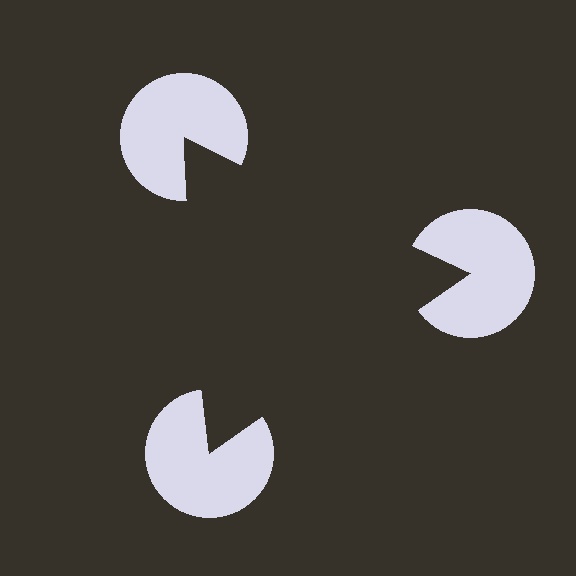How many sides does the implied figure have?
3 sides.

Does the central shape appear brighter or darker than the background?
It typically appears slightly darker than the background, even though no actual brightness change is drawn.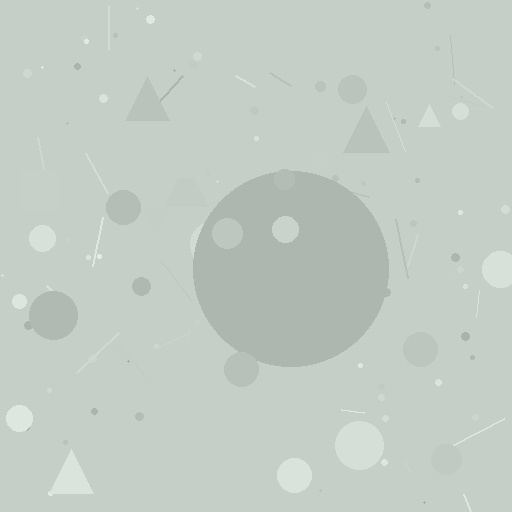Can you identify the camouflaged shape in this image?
The camouflaged shape is a circle.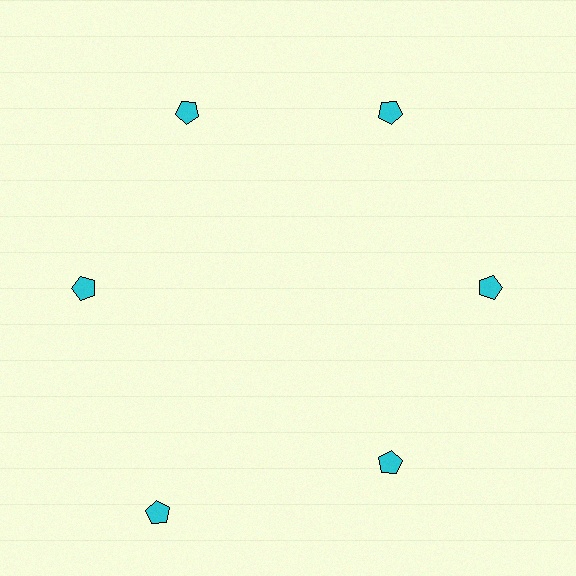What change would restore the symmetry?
The symmetry would be restored by moving it inward, back onto the ring so that all 6 pentagons sit at equal angles and equal distance from the center.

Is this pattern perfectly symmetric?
No. The 6 cyan pentagons are arranged in a ring, but one element near the 7 o'clock position is pushed outward from the center, breaking the 6-fold rotational symmetry.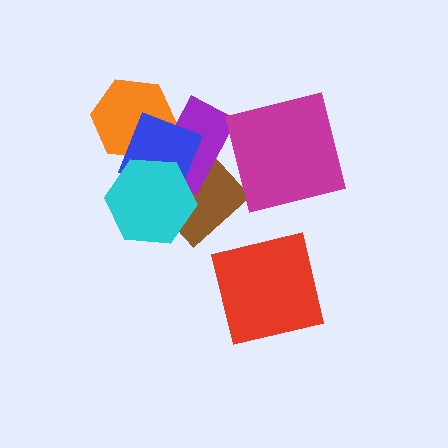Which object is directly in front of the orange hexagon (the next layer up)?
The purple rectangle is directly in front of the orange hexagon.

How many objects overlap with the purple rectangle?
4 objects overlap with the purple rectangle.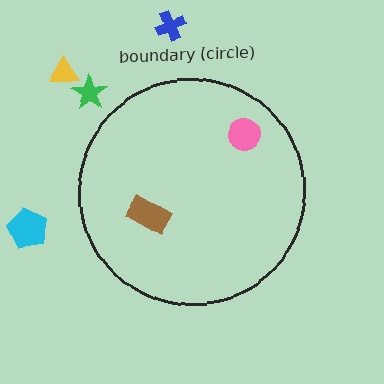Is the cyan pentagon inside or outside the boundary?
Outside.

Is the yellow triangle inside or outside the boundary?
Outside.